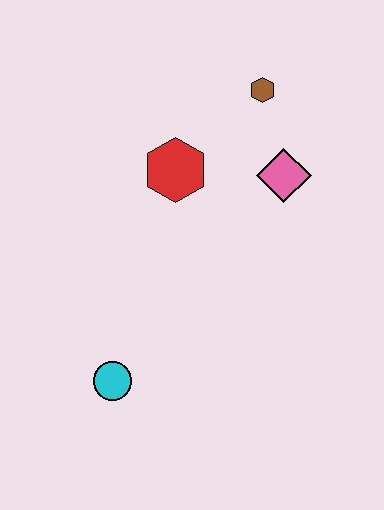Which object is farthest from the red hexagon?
The cyan circle is farthest from the red hexagon.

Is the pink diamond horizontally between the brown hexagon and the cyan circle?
No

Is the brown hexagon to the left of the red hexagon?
No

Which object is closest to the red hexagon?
The pink diamond is closest to the red hexagon.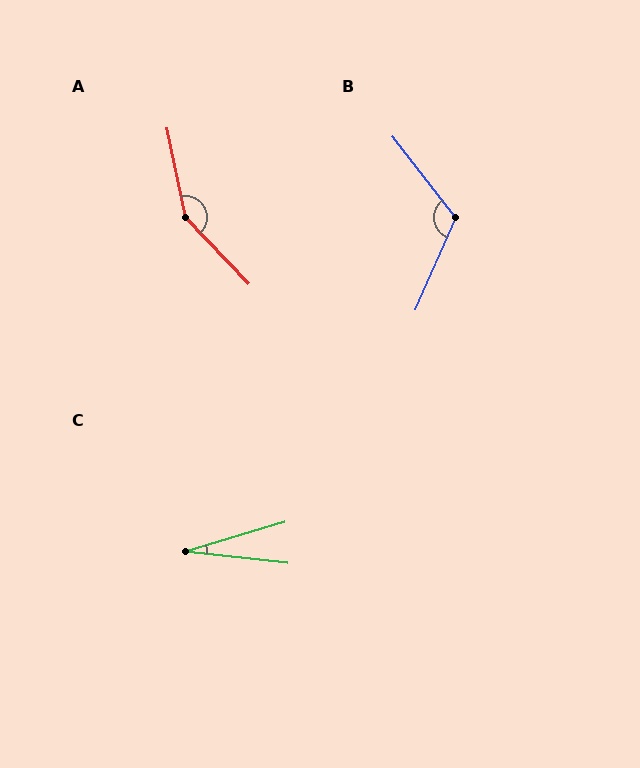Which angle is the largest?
A, at approximately 148 degrees.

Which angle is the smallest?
C, at approximately 23 degrees.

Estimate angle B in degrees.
Approximately 119 degrees.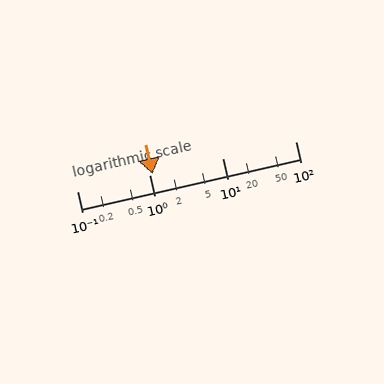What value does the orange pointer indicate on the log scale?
The pointer indicates approximately 1.1.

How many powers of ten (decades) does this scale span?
The scale spans 3 decades, from 0.1 to 100.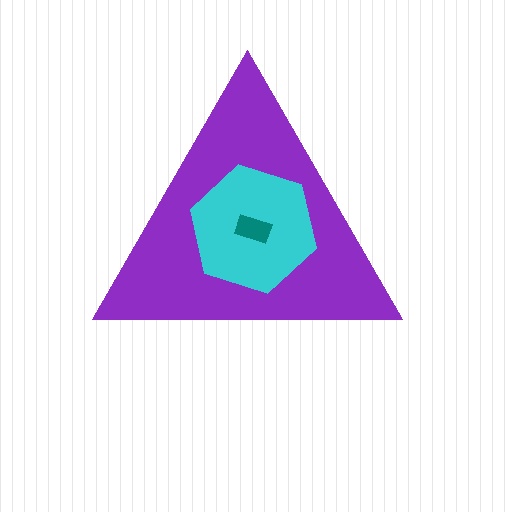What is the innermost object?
The teal rectangle.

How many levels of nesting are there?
3.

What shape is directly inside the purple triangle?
The cyan hexagon.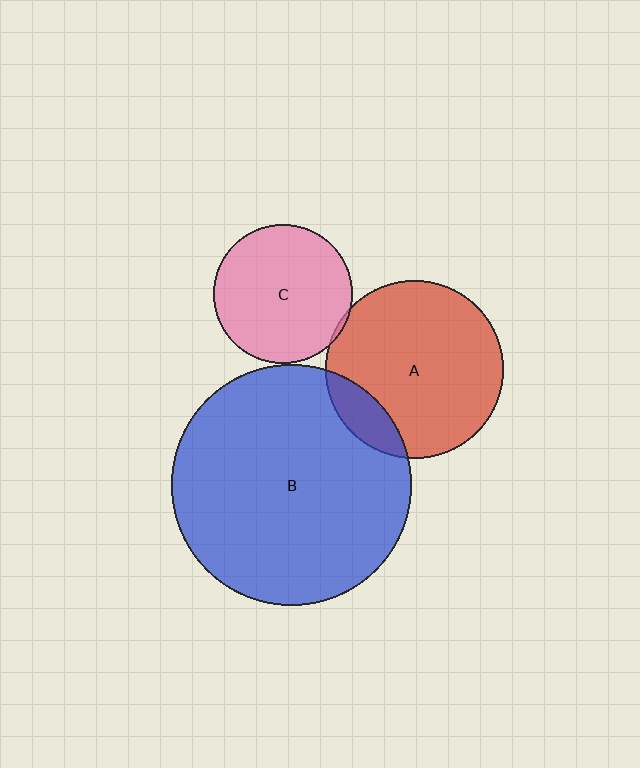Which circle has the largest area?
Circle B (blue).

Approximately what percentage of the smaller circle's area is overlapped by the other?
Approximately 15%.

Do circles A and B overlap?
Yes.